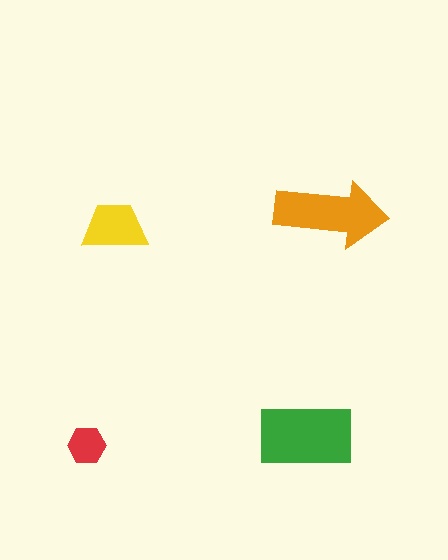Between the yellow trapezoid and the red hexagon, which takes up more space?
The yellow trapezoid.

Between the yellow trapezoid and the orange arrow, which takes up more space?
The orange arrow.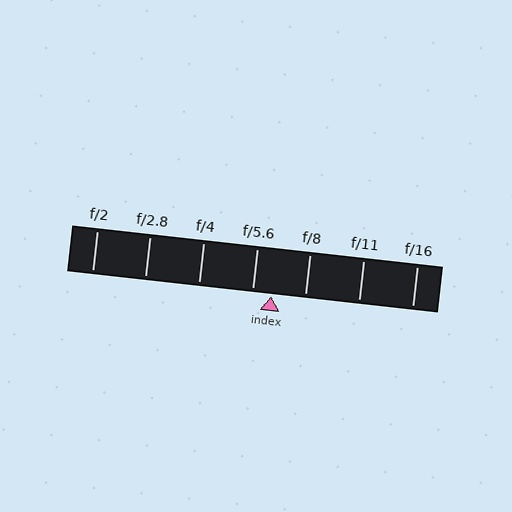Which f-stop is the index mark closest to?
The index mark is closest to f/5.6.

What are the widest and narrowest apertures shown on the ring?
The widest aperture shown is f/2 and the narrowest is f/16.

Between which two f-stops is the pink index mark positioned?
The index mark is between f/5.6 and f/8.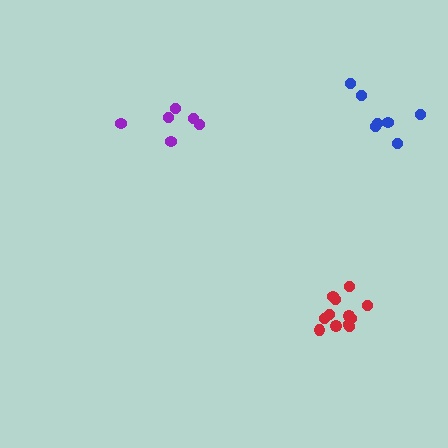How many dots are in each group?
Group 1: 6 dots, Group 2: 7 dots, Group 3: 12 dots (25 total).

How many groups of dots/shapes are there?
There are 3 groups.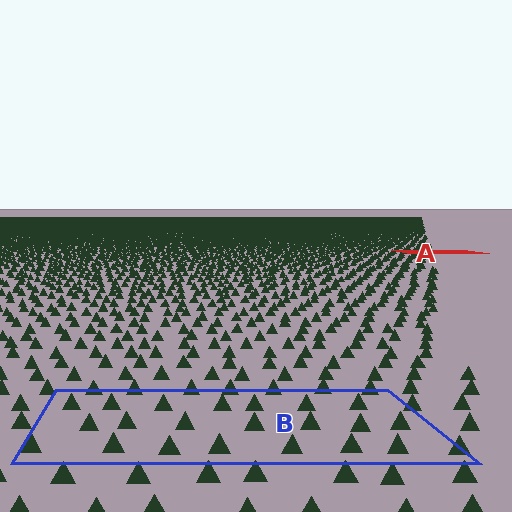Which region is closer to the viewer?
Region B is closer. The texture elements there are larger and more spread out.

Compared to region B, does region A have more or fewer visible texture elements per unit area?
Region A has more texture elements per unit area — they are packed more densely because it is farther away.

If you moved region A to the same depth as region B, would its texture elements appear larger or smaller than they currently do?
They would appear larger. At a closer depth, the same texture elements are projected at a bigger on-screen size.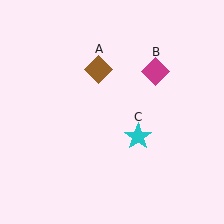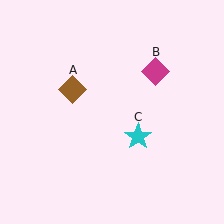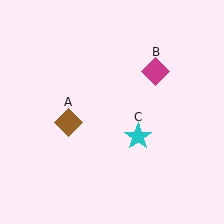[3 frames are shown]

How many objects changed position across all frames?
1 object changed position: brown diamond (object A).